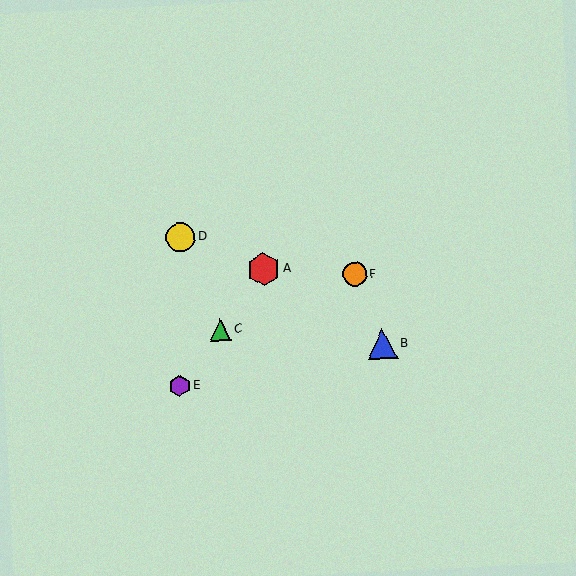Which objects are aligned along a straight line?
Objects A, C, E are aligned along a straight line.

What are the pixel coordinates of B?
Object B is at (382, 344).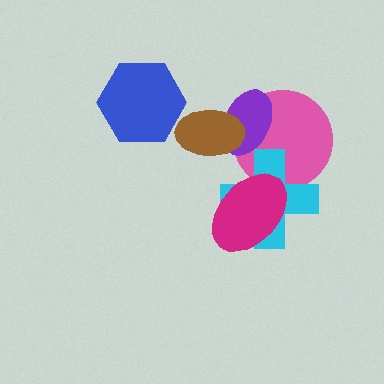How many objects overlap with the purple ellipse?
2 objects overlap with the purple ellipse.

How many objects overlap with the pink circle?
4 objects overlap with the pink circle.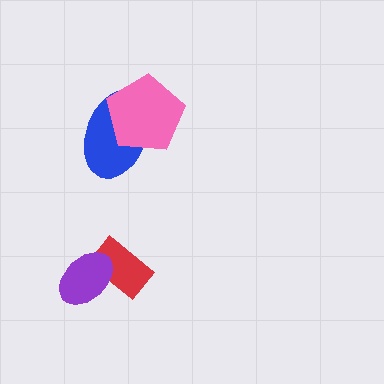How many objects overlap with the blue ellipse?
1 object overlaps with the blue ellipse.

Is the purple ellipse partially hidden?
No, no other shape covers it.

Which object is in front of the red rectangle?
The purple ellipse is in front of the red rectangle.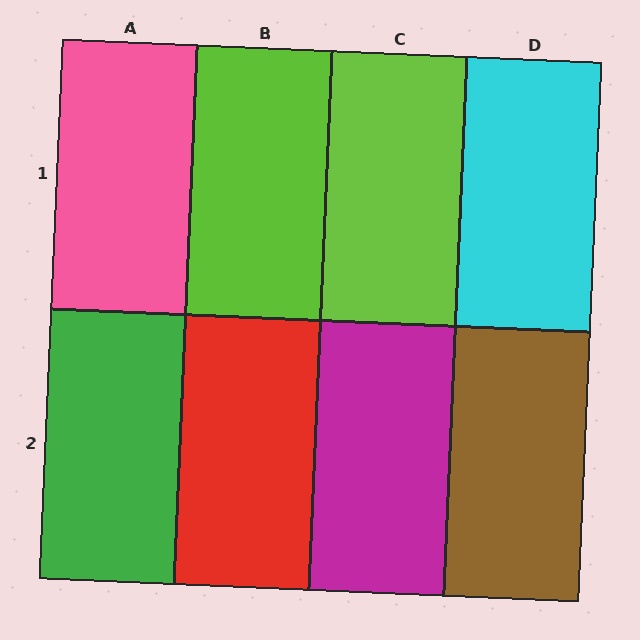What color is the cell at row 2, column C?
Magenta.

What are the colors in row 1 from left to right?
Pink, lime, lime, cyan.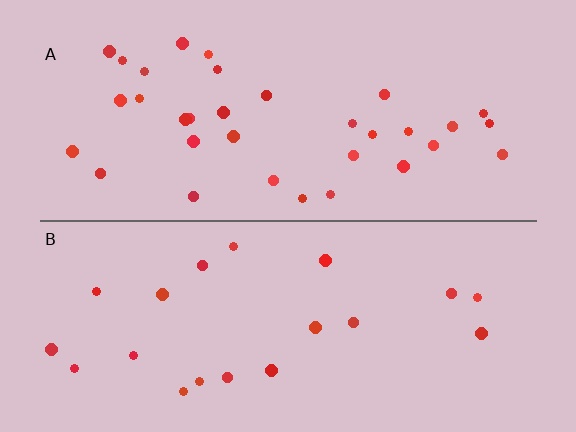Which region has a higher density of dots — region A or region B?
A (the top).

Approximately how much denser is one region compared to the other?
Approximately 1.7× — region A over region B.